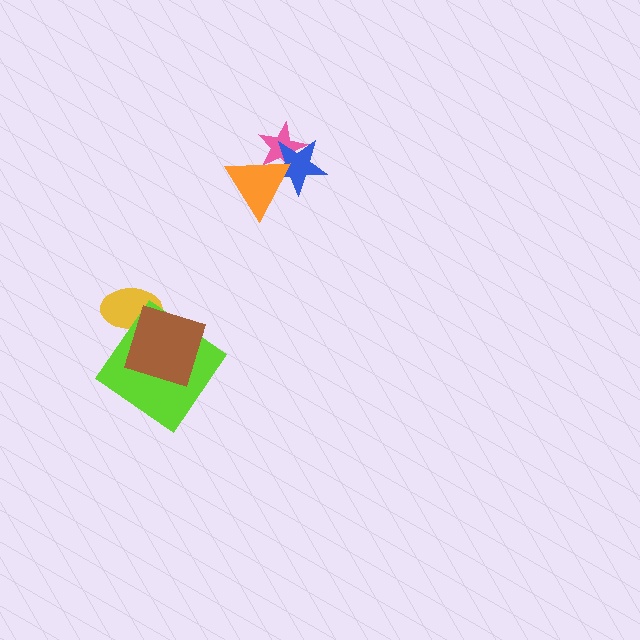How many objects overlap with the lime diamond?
2 objects overlap with the lime diamond.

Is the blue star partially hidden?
Yes, it is partially covered by another shape.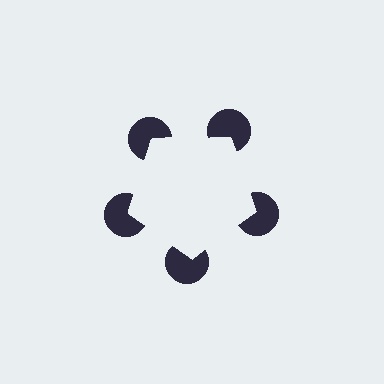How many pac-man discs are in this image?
There are 5 — one at each vertex of the illusory pentagon.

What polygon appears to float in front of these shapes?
An illusory pentagon — its edges are inferred from the aligned wedge cuts in the pac-man discs, not physically drawn.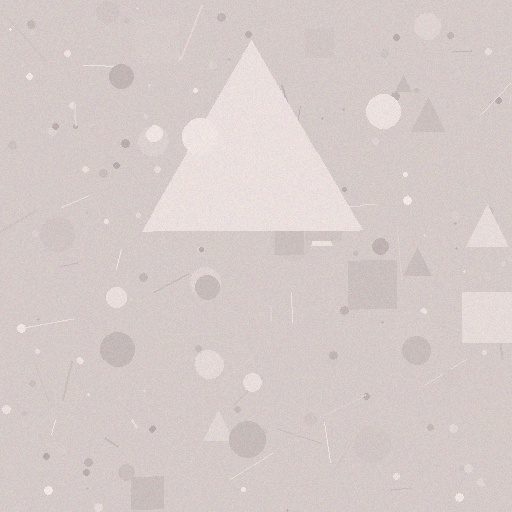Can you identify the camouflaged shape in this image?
The camouflaged shape is a triangle.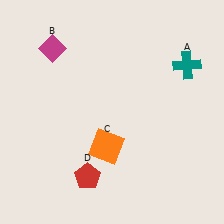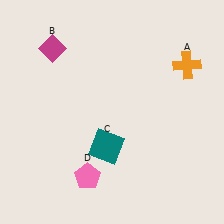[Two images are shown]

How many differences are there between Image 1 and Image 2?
There are 3 differences between the two images.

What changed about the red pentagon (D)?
In Image 1, D is red. In Image 2, it changed to pink.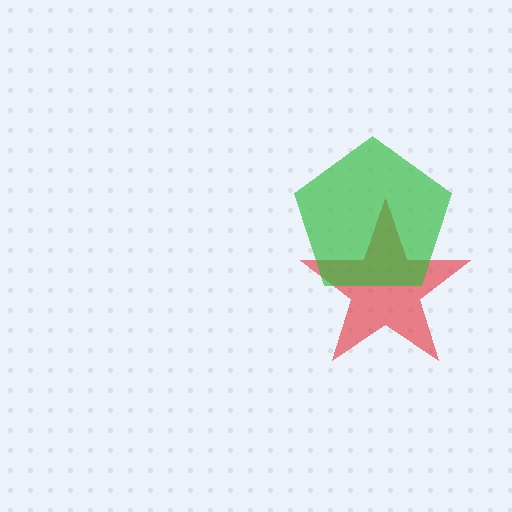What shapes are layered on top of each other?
The layered shapes are: a red star, a green pentagon.